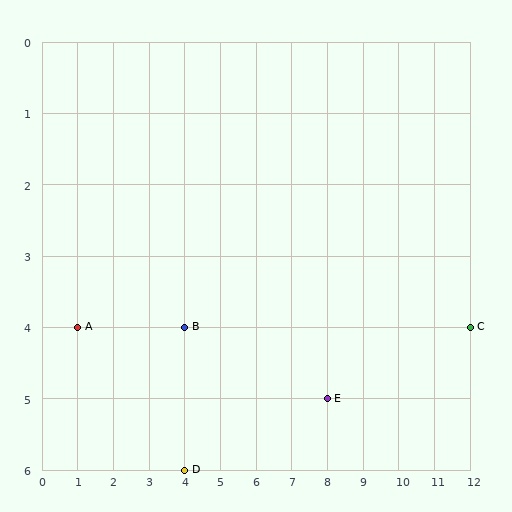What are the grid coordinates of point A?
Point A is at grid coordinates (1, 4).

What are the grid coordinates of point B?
Point B is at grid coordinates (4, 4).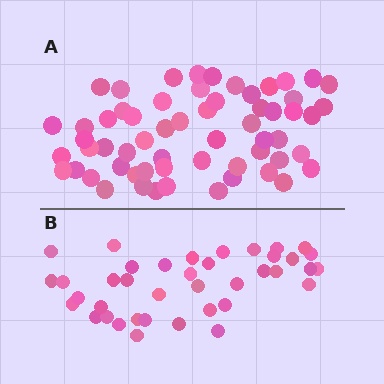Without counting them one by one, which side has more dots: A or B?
Region A (the top region) has more dots.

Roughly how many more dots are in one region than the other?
Region A has approximately 20 more dots than region B.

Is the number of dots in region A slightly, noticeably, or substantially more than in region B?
Region A has substantially more. The ratio is roughly 1.5 to 1.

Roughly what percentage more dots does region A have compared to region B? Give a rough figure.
About 55% more.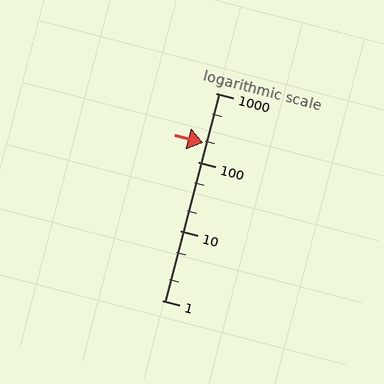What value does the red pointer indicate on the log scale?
The pointer indicates approximately 190.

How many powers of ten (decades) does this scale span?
The scale spans 3 decades, from 1 to 1000.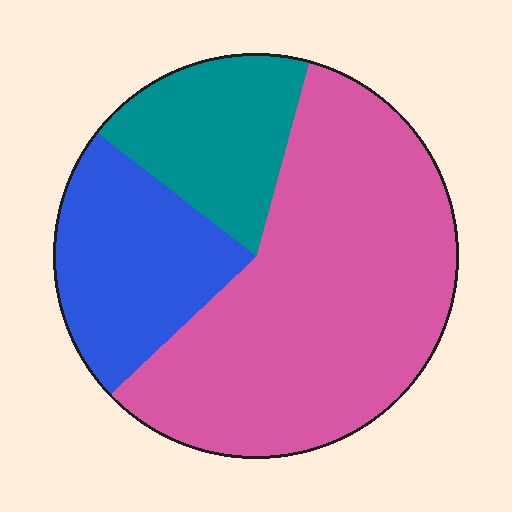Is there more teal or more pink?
Pink.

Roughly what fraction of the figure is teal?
Teal takes up about one fifth (1/5) of the figure.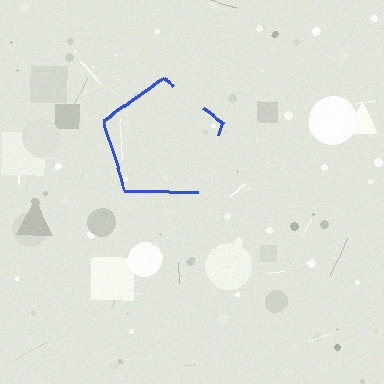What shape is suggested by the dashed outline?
The dashed outline suggests a pentagon.